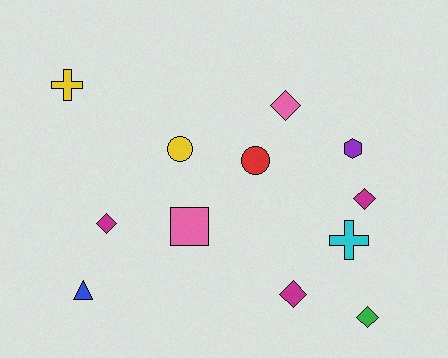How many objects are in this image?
There are 12 objects.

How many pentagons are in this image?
There are no pentagons.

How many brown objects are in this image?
There are no brown objects.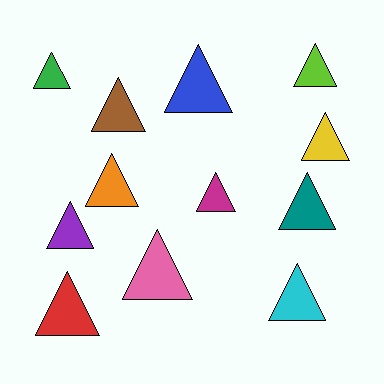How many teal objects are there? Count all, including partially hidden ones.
There is 1 teal object.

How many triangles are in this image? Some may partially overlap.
There are 12 triangles.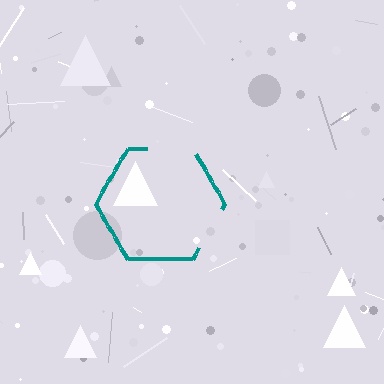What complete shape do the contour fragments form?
The contour fragments form a hexagon.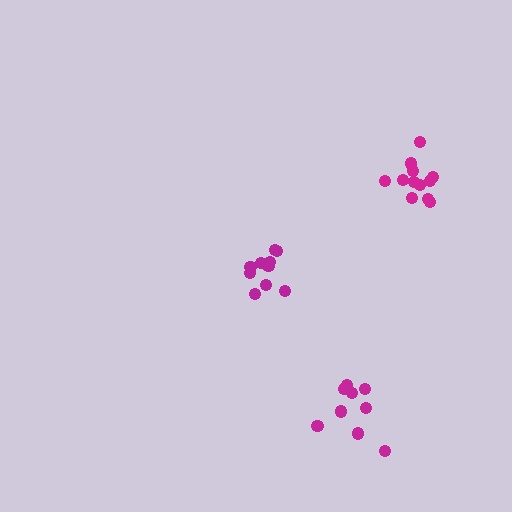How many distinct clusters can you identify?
There are 3 distinct clusters.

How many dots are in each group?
Group 1: 12 dots, Group 2: 10 dots, Group 3: 9 dots (31 total).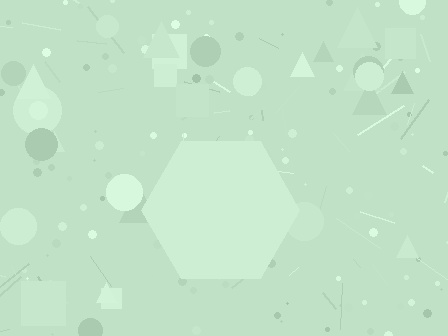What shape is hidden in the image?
A hexagon is hidden in the image.